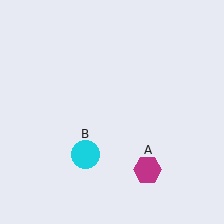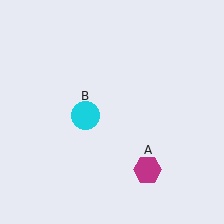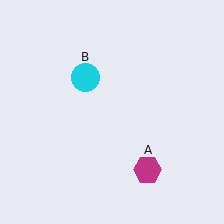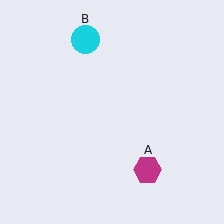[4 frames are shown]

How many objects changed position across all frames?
1 object changed position: cyan circle (object B).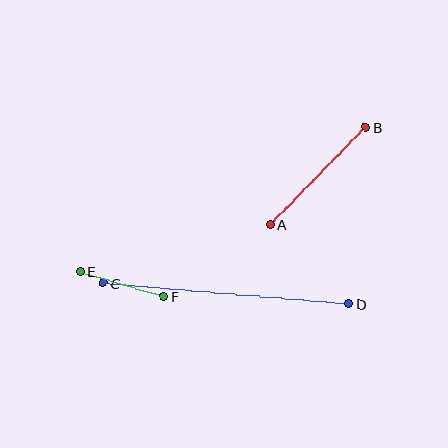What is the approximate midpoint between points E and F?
The midpoint is at approximately (122, 284) pixels.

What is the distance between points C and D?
The distance is approximately 246 pixels.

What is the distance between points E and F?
The distance is approximately 87 pixels.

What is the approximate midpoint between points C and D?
The midpoint is at approximately (226, 293) pixels.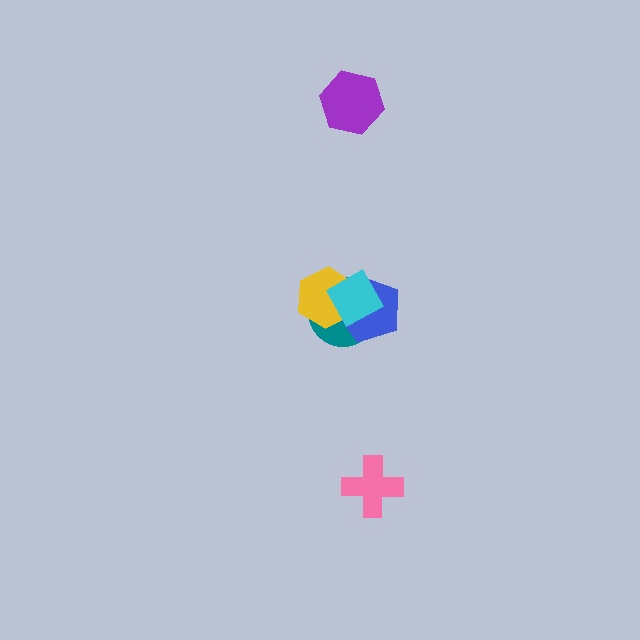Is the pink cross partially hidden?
No, no other shape covers it.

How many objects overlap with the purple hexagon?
0 objects overlap with the purple hexagon.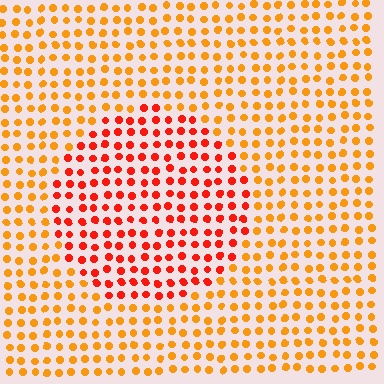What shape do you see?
I see a circle.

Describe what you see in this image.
The image is filled with small orange elements in a uniform arrangement. A circle-shaped region is visible where the elements are tinted to a slightly different hue, forming a subtle color boundary.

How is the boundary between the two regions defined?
The boundary is defined purely by a slight shift in hue (about 33 degrees). Spacing, size, and orientation are identical on both sides.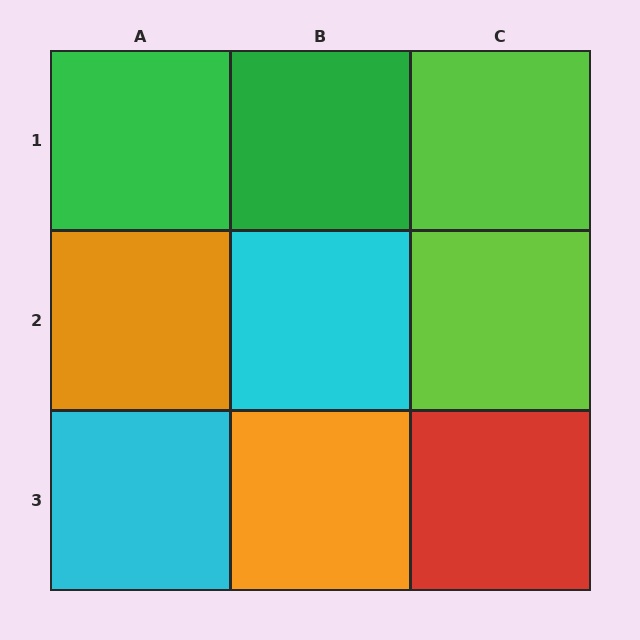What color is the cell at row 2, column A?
Orange.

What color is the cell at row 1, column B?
Green.